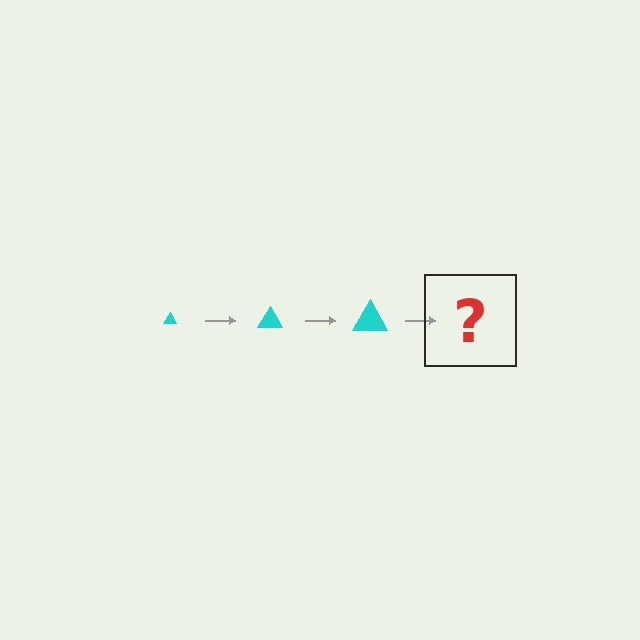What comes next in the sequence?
The next element should be a cyan triangle, larger than the previous one.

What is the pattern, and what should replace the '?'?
The pattern is that the triangle gets progressively larger each step. The '?' should be a cyan triangle, larger than the previous one.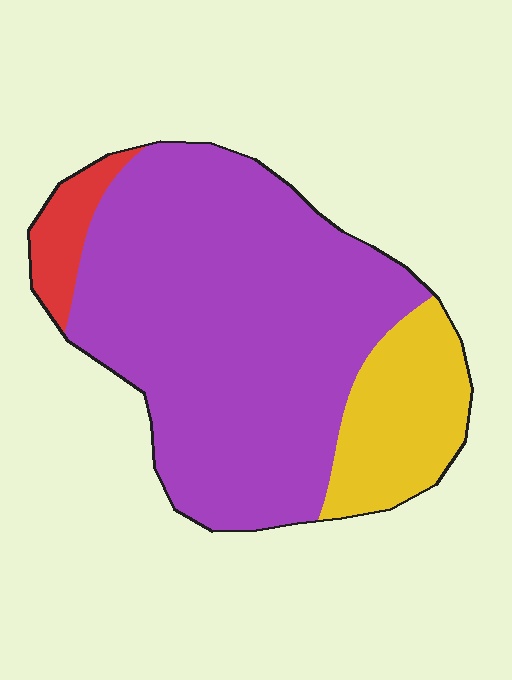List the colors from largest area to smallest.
From largest to smallest: purple, yellow, red.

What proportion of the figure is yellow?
Yellow covers about 20% of the figure.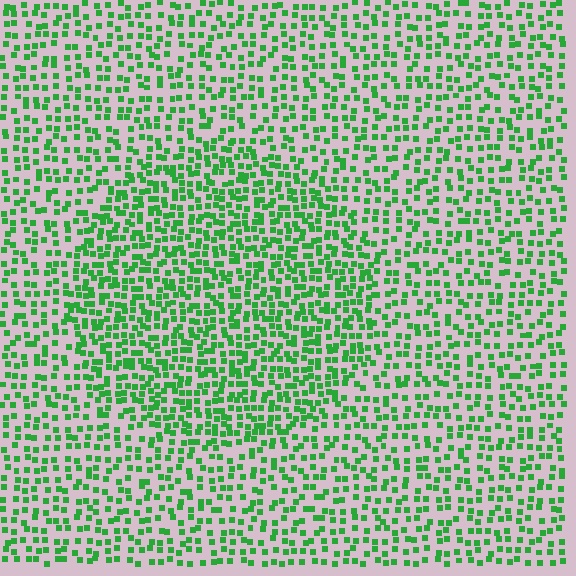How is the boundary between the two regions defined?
The boundary is defined by a change in element density (approximately 1.6x ratio). All elements are the same color, size, and shape.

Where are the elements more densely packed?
The elements are more densely packed inside the circle boundary.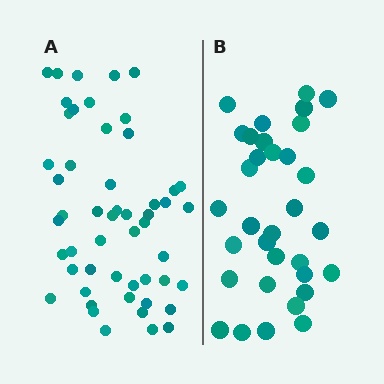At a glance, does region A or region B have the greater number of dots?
Region A (the left region) has more dots.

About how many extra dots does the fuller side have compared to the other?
Region A has approximately 20 more dots than region B.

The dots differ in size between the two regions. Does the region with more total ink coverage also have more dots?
No. Region B has more total ink coverage because its dots are larger, but region A actually contains more individual dots. Total area can be misleading — the number of items is what matters here.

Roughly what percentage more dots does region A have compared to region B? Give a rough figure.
About 60% more.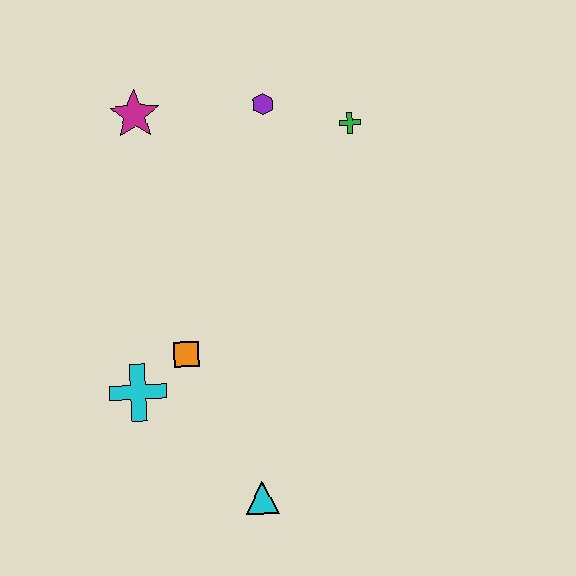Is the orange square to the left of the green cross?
Yes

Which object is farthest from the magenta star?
The cyan triangle is farthest from the magenta star.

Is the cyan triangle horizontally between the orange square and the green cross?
Yes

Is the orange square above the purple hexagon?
No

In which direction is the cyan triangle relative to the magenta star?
The cyan triangle is below the magenta star.